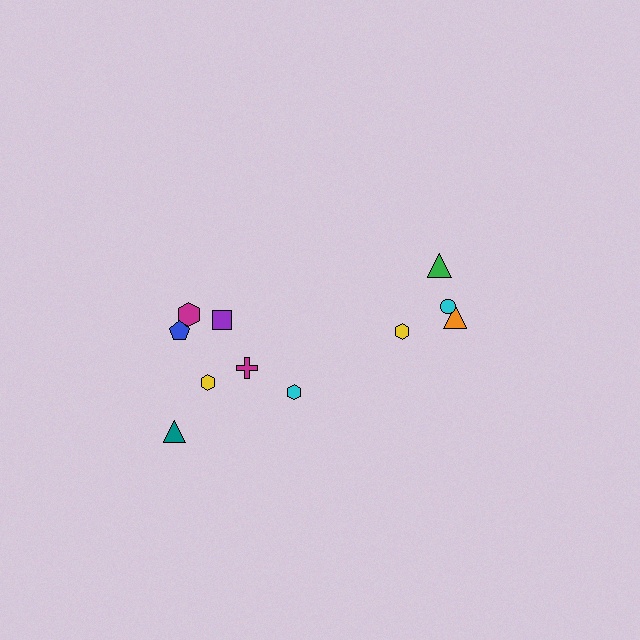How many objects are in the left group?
There are 7 objects.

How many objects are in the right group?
There are 4 objects.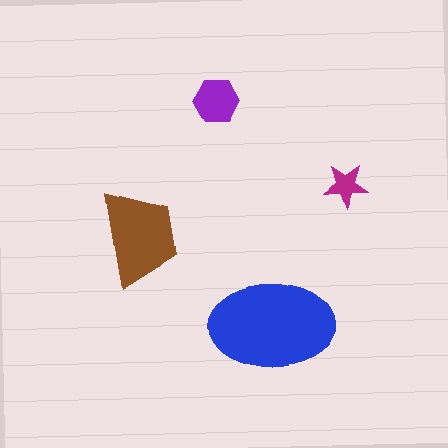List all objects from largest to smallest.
The blue ellipse, the brown trapezoid, the purple hexagon, the magenta star.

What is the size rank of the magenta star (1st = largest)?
4th.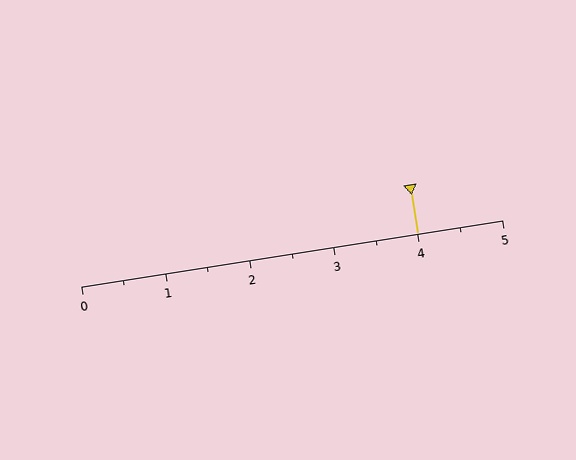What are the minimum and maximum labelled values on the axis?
The axis runs from 0 to 5.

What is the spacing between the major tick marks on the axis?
The major ticks are spaced 1 apart.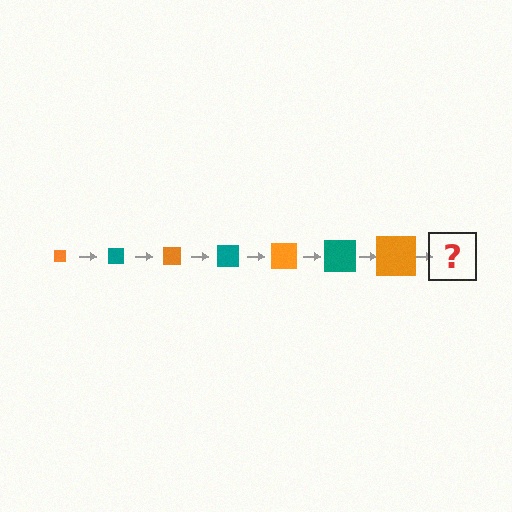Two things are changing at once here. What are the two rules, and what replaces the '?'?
The two rules are that the square grows larger each step and the color cycles through orange and teal. The '?' should be a teal square, larger than the previous one.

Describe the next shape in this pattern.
It should be a teal square, larger than the previous one.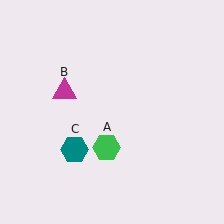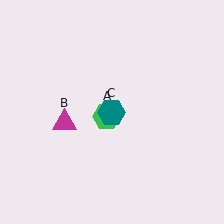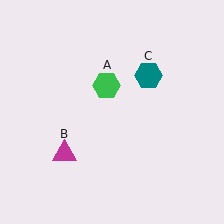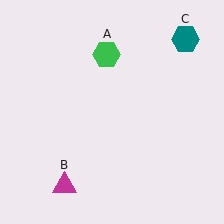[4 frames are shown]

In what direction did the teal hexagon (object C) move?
The teal hexagon (object C) moved up and to the right.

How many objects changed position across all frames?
3 objects changed position: green hexagon (object A), magenta triangle (object B), teal hexagon (object C).